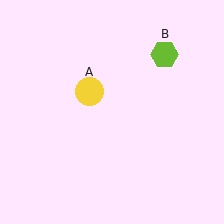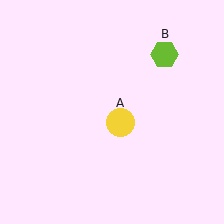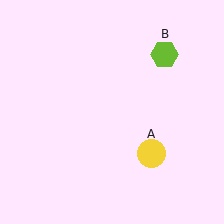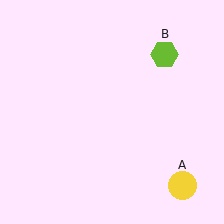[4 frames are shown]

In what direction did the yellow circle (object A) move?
The yellow circle (object A) moved down and to the right.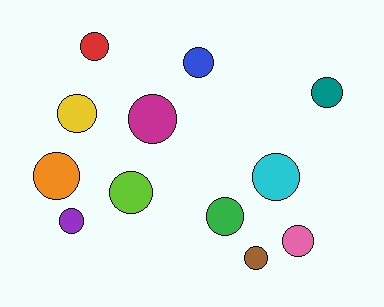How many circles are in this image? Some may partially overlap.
There are 12 circles.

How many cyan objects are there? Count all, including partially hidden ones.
There is 1 cyan object.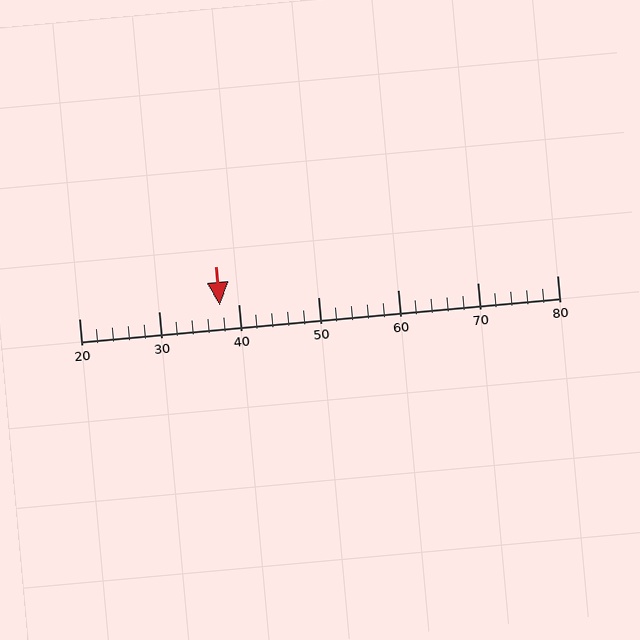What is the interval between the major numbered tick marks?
The major tick marks are spaced 10 units apart.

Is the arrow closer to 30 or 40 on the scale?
The arrow is closer to 40.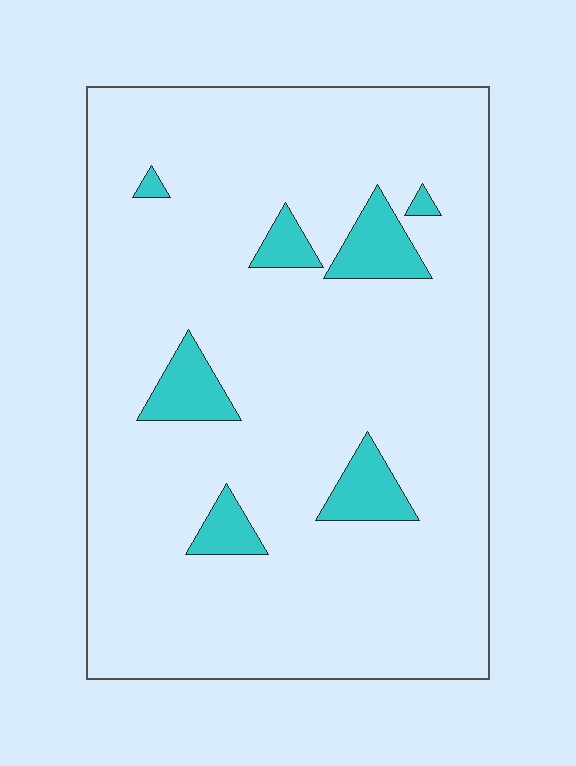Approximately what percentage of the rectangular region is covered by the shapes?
Approximately 10%.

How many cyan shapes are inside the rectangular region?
7.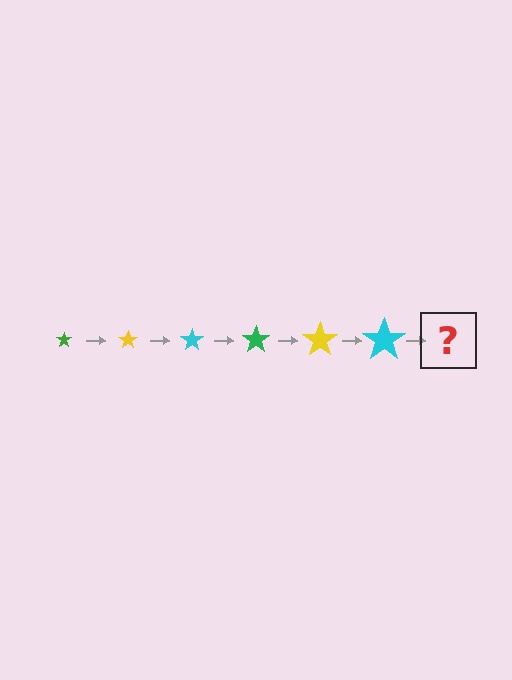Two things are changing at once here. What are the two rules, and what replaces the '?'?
The two rules are that the star grows larger each step and the color cycles through green, yellow, and cyan. The '?' should be a green star, larger than the previous one.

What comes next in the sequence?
The next element should be a green star, larger than the previous one.